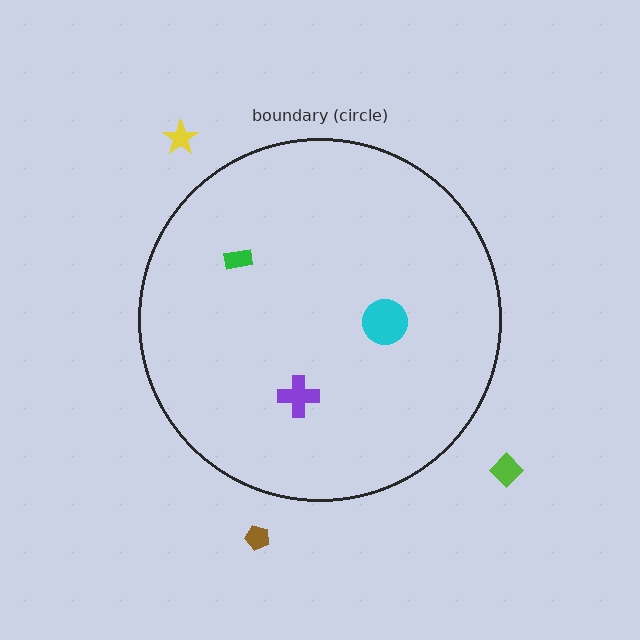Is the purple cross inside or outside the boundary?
Inside.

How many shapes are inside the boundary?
3 inside, 3 outside.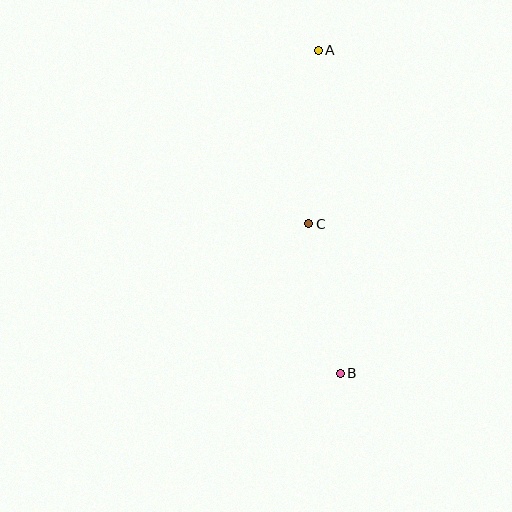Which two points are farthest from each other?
Points A and B are farthest from each other.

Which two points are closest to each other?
Points B and C are closest to each other.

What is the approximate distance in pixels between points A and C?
The distance between A and C is approximately 174 pixels.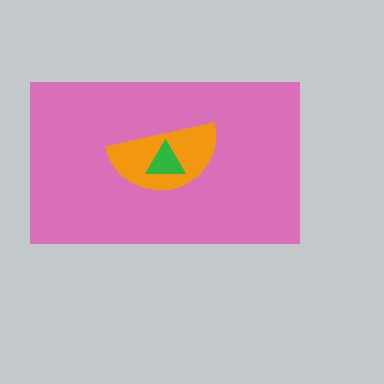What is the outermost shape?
The pink rectangle.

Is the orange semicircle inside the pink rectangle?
Yes.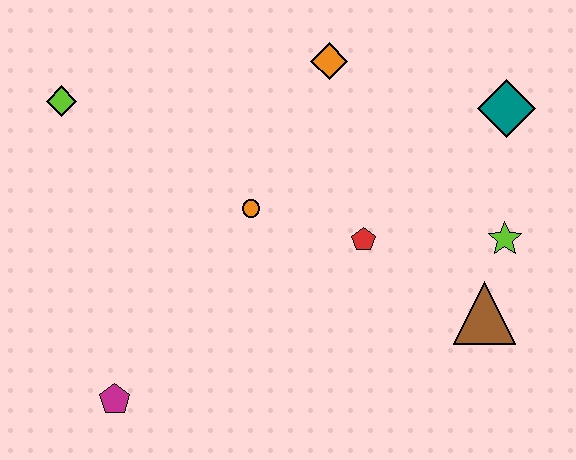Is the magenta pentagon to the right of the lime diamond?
Yes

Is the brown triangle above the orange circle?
No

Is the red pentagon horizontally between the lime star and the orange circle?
Yes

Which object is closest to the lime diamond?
The orange circle is closest to the lime diamond.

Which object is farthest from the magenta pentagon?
The teal diamond is farthest from the magenta pentagon.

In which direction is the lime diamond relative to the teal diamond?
The lime diamond is to the left of the teal diamond.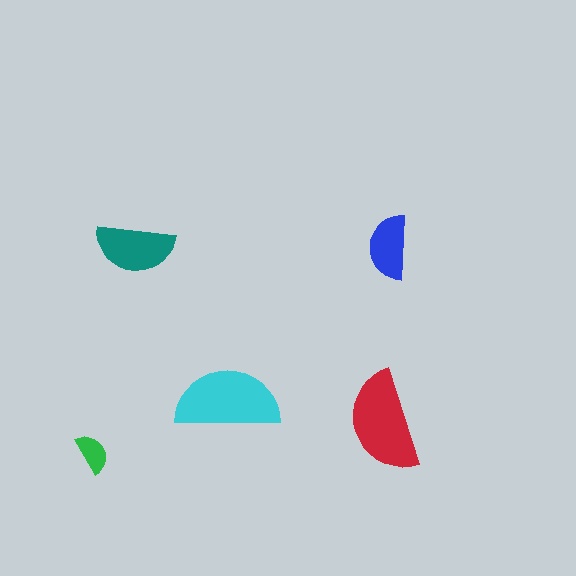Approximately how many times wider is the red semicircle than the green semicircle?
About 2.5 times wider.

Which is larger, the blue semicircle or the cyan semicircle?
The cyan one.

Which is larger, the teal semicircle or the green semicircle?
The teal one.